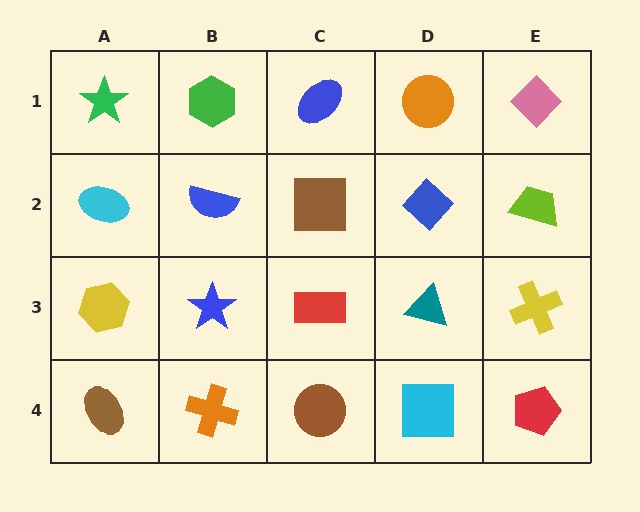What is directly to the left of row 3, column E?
A teal triangle.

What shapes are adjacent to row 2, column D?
An orange circle (row 1, column D), a teal triangle (row 3, column D), a brown square (row 2, column C), a lime trapezoid (row 2, column E).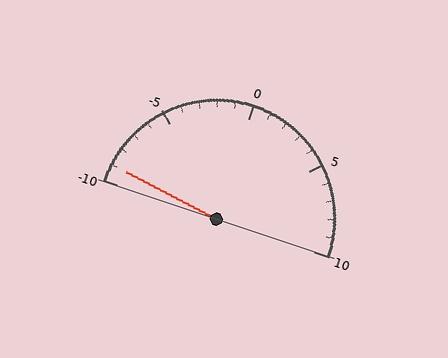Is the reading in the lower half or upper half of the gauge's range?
The reading is in the lower half of the range (-10 to 10).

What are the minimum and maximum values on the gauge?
The gauge ranges from -10 to 10.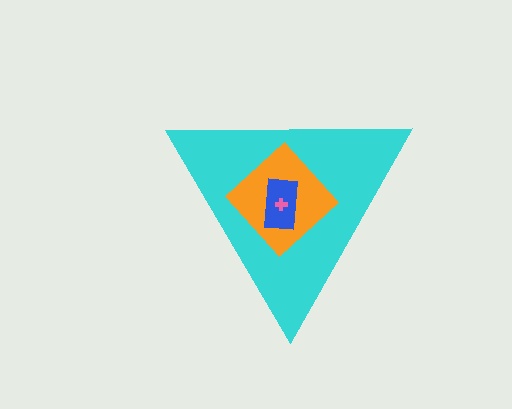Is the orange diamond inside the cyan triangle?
Yes.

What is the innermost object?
The pink cross.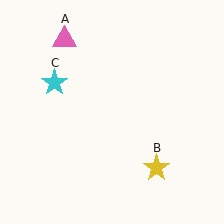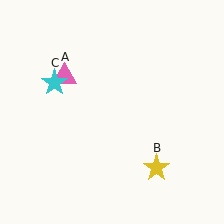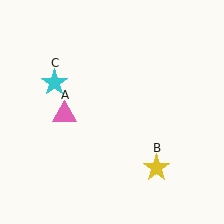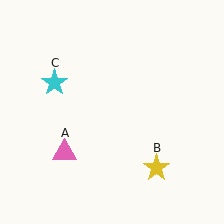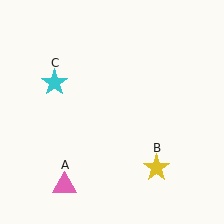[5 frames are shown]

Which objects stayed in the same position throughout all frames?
Yellow star (object B) and cyan star (object C) remained stationary.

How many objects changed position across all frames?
1 object changed position: pink triangle (object A).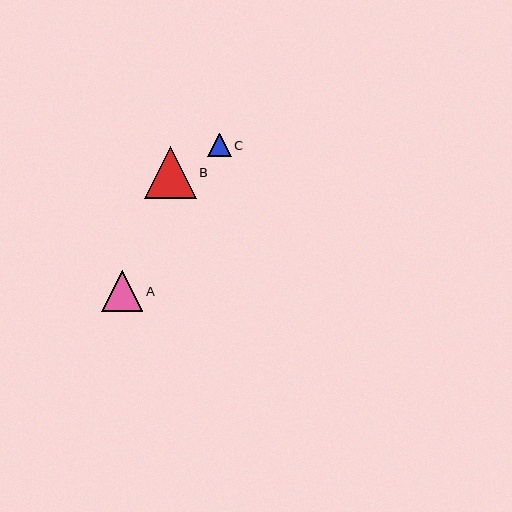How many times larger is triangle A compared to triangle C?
Triangle A is approximately 1.8 times the size of triangle C.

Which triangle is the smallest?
Triangle C is the smallest with a size of approximately 23 pixels.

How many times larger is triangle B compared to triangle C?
Triangle B is approximately 2.2 times the size of triangle C.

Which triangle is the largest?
Triangle B is the largest with a size of approximately 52 pixels.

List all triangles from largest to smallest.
From largest to smallest: B, A, C.